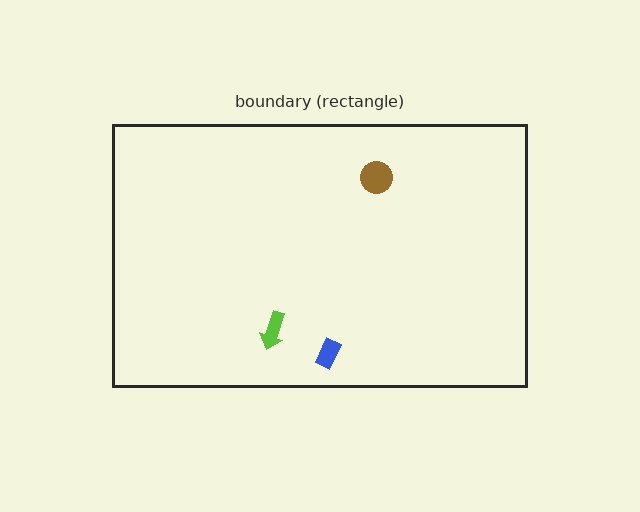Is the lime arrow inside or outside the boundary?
Inside.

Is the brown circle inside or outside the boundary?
Inside.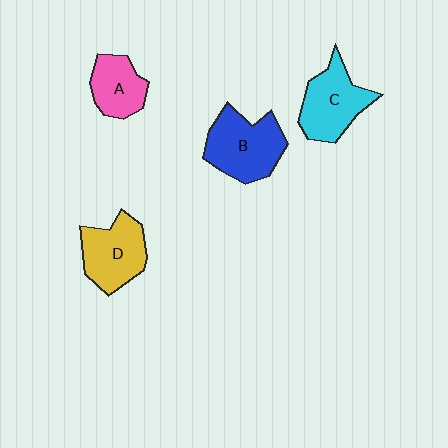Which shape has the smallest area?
Shape A (pink).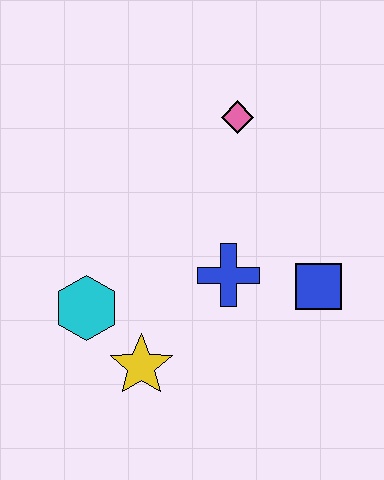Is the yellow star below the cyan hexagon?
Yes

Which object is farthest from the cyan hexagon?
The pink diamond is farthest from the cyan hexagon.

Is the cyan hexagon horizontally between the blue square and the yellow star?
No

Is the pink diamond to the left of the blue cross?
No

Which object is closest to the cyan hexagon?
The yellow star is closest to the cyan hexagon.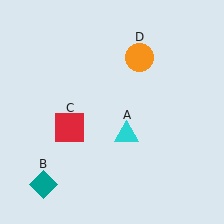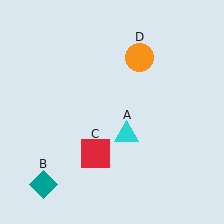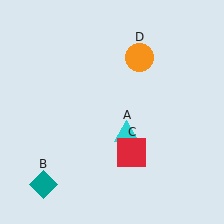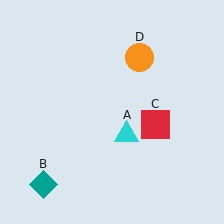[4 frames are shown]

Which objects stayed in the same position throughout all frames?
Cyan triangle (object A) and teal diamond (object B) and orange circle (object D) remained stationary.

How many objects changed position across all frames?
1 object changed position: red square (object C).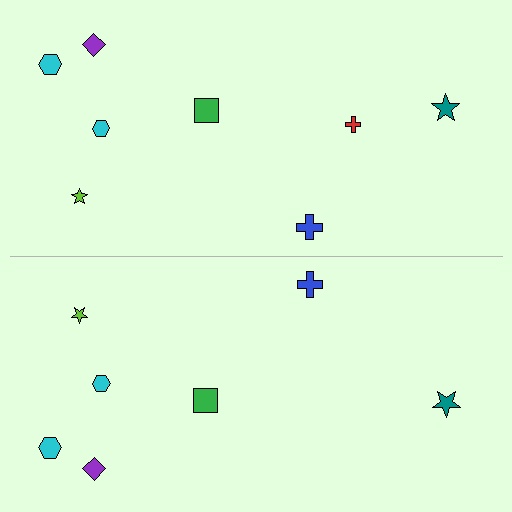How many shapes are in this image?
There are 15 shapes in this image.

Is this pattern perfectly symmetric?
No, the pattern is not perfectly symmetric. A red cross is missing from the bottom side.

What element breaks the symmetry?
A red cross is missing from the bottom side.